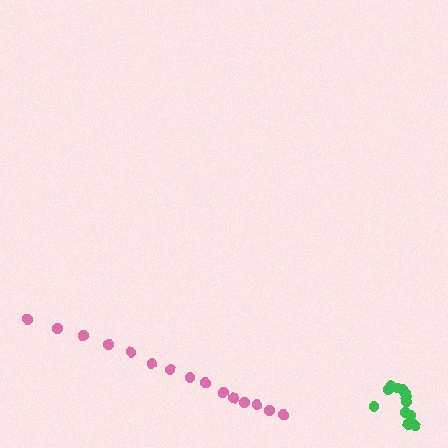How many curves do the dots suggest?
There are 2 distinct paths.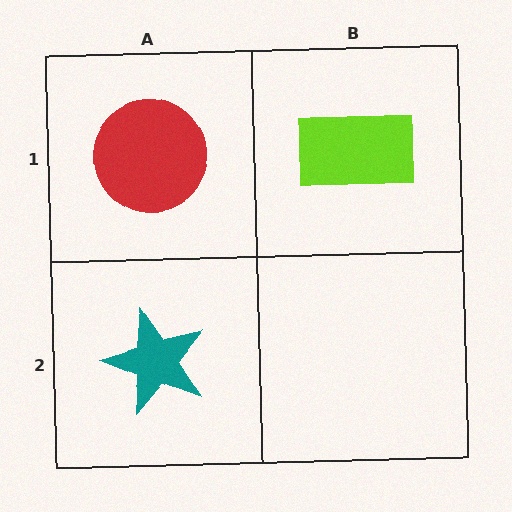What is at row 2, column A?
A teal star.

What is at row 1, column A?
A red circle.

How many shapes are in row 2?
1 shape.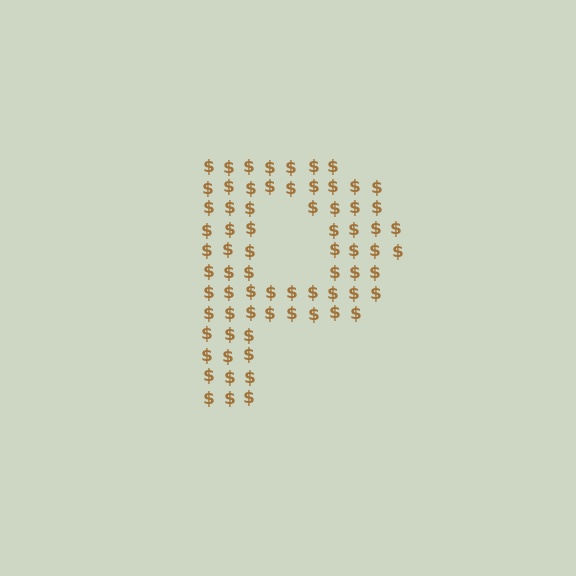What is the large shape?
The large shape is the letter P.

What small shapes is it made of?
It is made of small dollar signs.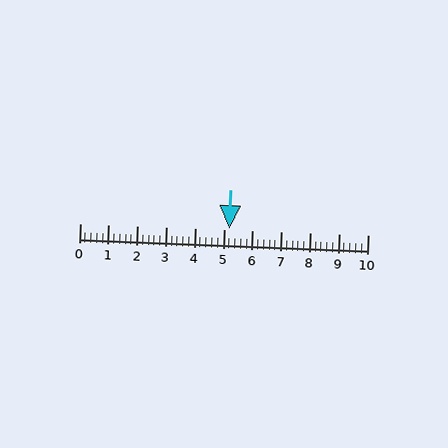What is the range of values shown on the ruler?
The ruler shows values from 0 to 10.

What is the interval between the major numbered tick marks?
The major tick marks are spaced 1 units apart.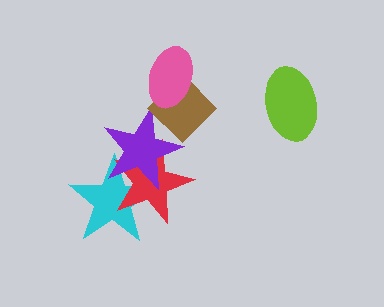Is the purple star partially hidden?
Yes, it is partially covered by another shape.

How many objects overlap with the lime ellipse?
0 objects overlap with the lime ellipse.